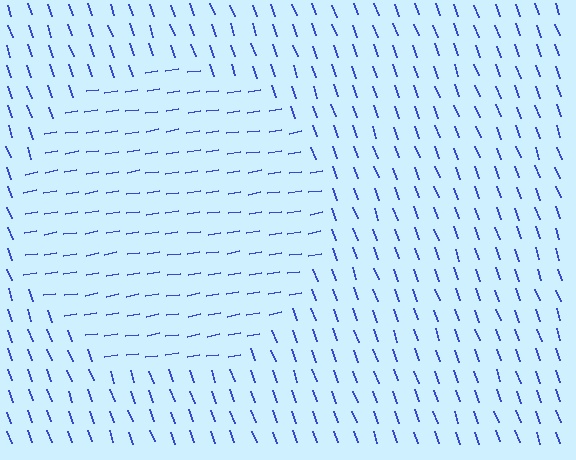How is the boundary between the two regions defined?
The boundary is defined purely by a change in line orientation (approximately 79 degrees difference). All lines are the same color and thickness.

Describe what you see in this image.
The image is filled with small blue line segments. A circle region in the image has lines oriented differently from the surrounding lines, creating a visible texture boundary.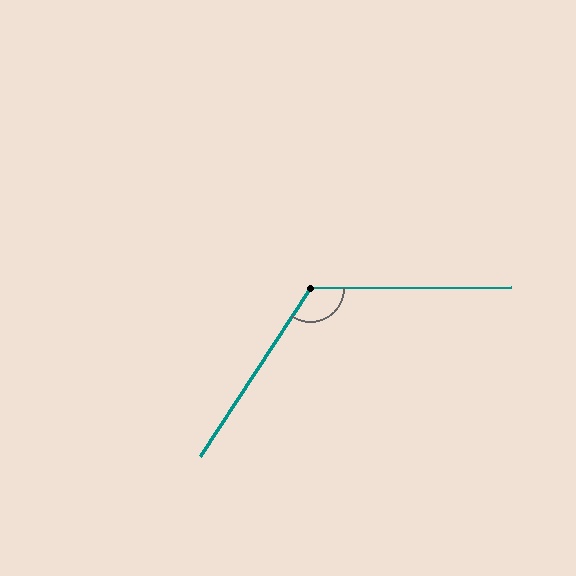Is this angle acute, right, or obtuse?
It is obtuse.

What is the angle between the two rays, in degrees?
Approximately 123 degrees.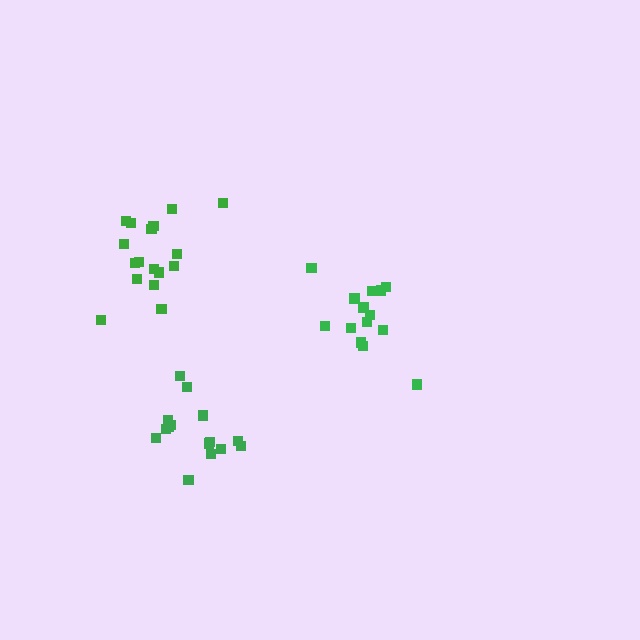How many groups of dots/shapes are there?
There are 3 groups.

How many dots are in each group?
Group 1: 15 dots, Group 2: 17 dots, Group 3: 15 dots (47 total).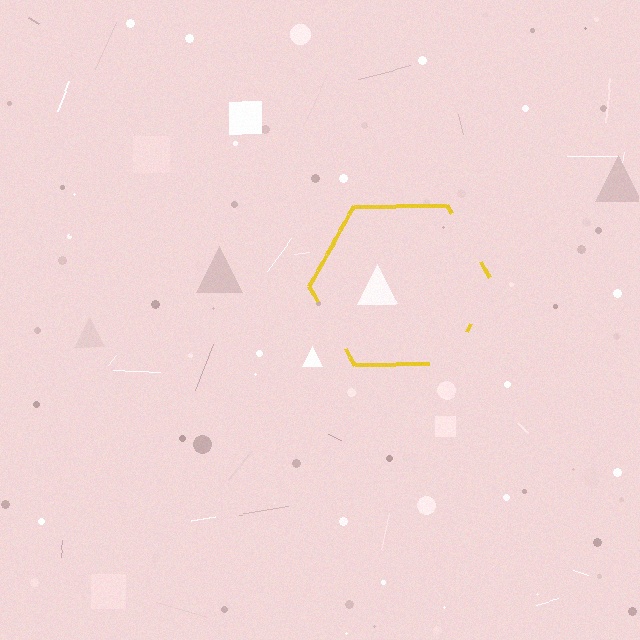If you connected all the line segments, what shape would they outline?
They would outline a hexagon.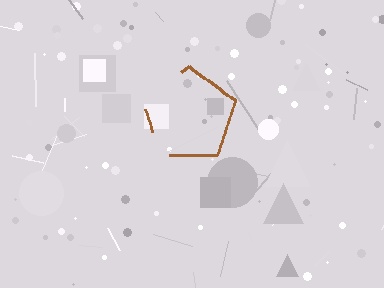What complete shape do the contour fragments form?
The contour fragments form a pentagon.